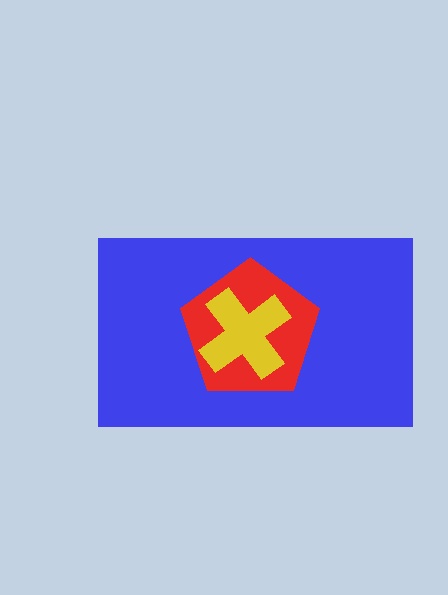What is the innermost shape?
The yellow cross.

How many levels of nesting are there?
3.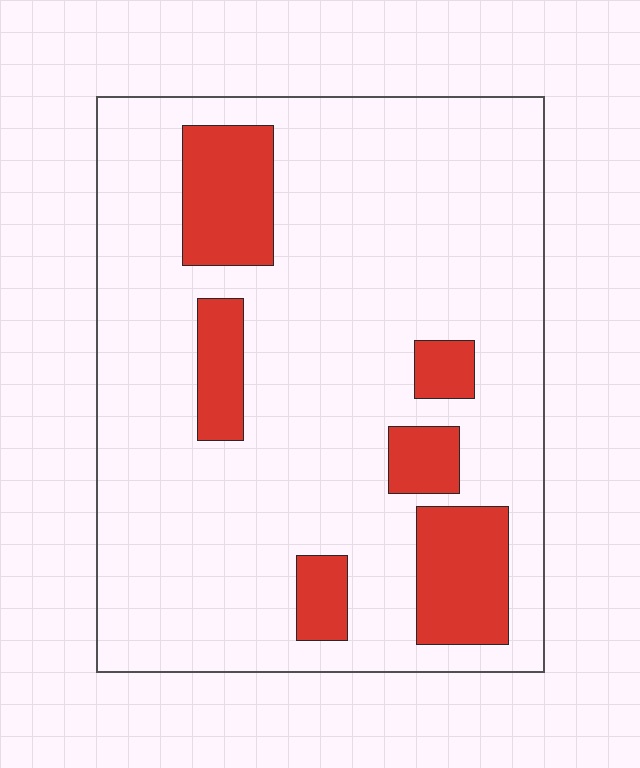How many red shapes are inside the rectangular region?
6.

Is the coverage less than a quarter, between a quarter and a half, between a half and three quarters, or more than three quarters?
Less than a quarter.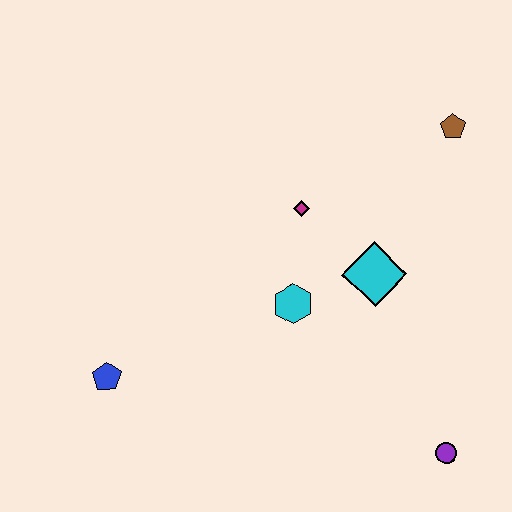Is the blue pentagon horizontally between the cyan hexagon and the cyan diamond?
No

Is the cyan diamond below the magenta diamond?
Yes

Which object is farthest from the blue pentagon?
The brown pentagon is farthest from the blue pentagon.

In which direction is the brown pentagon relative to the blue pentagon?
The brown pentagon is to the right of the blue pentagon.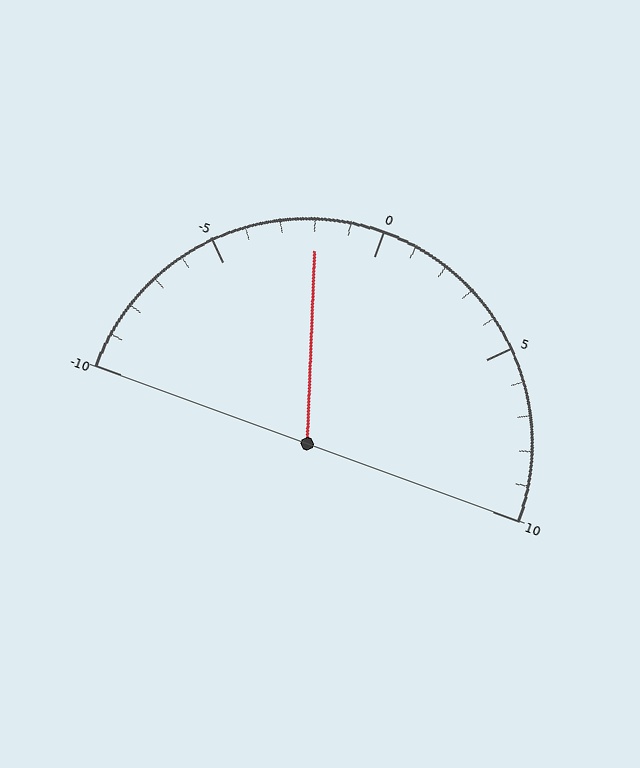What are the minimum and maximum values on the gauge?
The gauge ranges from -10 to 10.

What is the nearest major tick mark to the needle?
The nearest major tick mark is 0.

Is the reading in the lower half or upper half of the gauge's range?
The reading is in the lower half of the range (-10 to 10).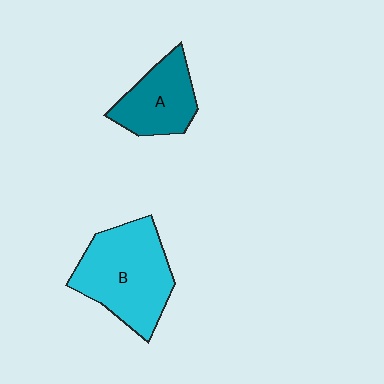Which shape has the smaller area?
Shape A (teal).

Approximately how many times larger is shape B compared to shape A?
Approximately 1.6 times.